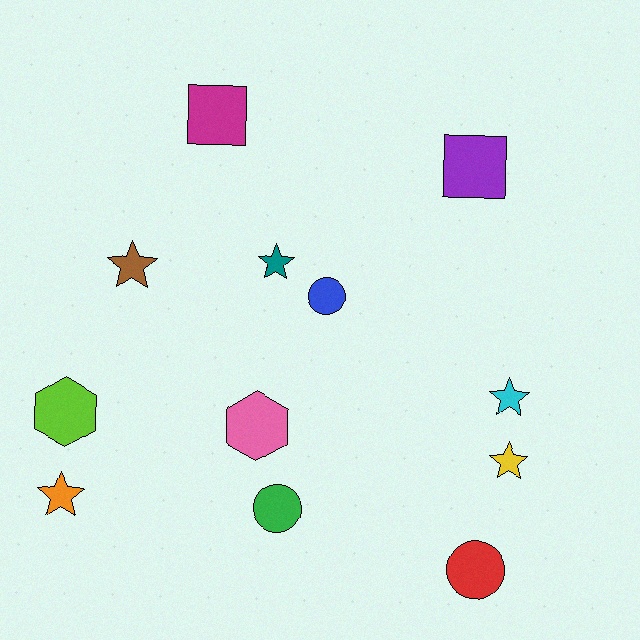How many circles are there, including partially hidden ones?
There are 3 circles.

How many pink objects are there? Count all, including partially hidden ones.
There is 1 pink object.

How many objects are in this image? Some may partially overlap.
There are 12 objects.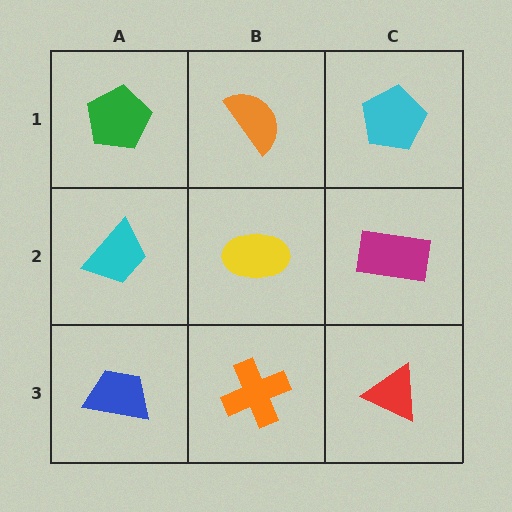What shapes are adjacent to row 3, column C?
A magenta rectangle (row 2, column C), an orange cross (row 3, column B).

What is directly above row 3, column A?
A cyan trapezoid.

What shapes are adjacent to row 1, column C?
A magenta rectangle (row 2, column C), an orange semicircle (row 1, column B).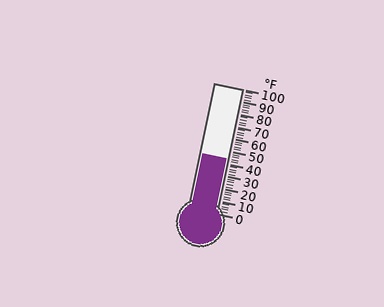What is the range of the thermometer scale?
The thermometer scale ranges from 0°F to 100°F.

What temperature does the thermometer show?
The thermometer shows approximately 44°F.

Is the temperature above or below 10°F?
The temperature is above 10°F.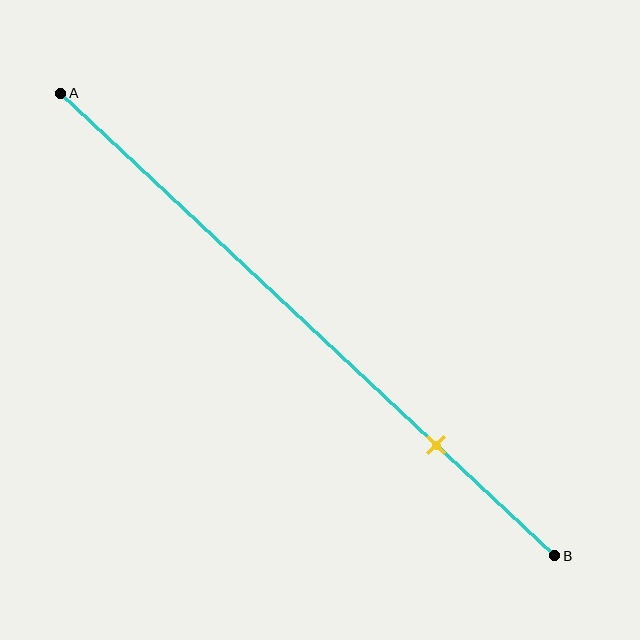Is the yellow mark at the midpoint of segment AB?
No, the mark is at about 75% from A, not at the 50% midpoint.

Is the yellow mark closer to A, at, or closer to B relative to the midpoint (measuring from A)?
The yellow mark is closer to point B than the midpoint of segment AB.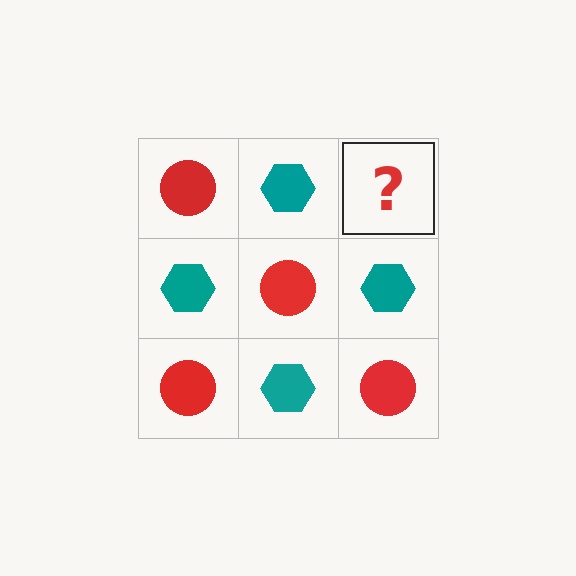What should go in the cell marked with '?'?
The missing cell should contain a red circle.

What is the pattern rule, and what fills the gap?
The rule is that it alternates red circle and teal hexagon in a checkerboard pattern. The gap should be filled with a red circle.